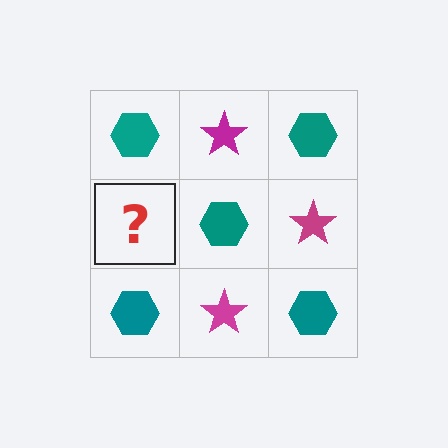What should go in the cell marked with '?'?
The missing cell should contain a magenta star.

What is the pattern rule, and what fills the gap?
The rule is that it alternates teal hexagon and magenta star in a checkerboard pattern. The gap should be filled with a magenta star.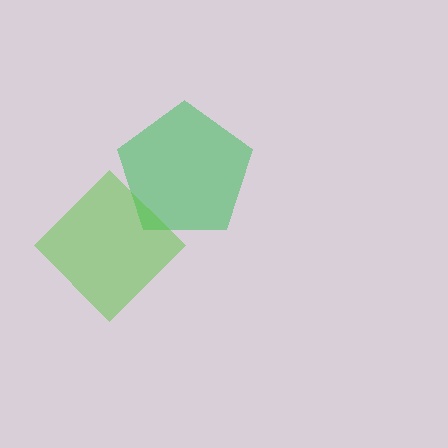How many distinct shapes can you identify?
There are 2 distinct shapes: a green pentagon, a lime diamond.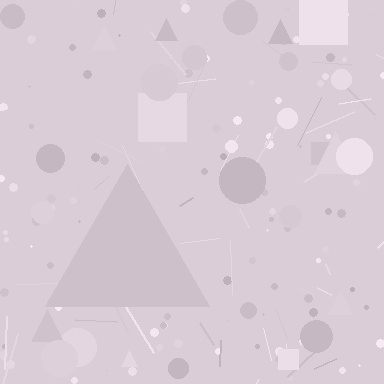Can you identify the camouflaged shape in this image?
The camouflaged shape is a triangle.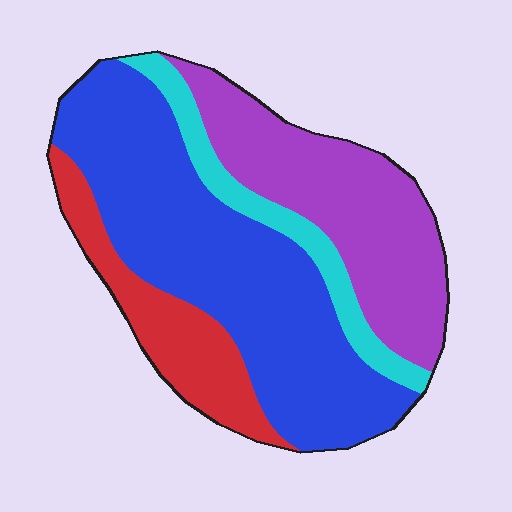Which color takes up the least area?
Cyan, at roughly 10%.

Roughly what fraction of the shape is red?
Red covers 15% of the shape.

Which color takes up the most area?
Blue, at roughly 45%.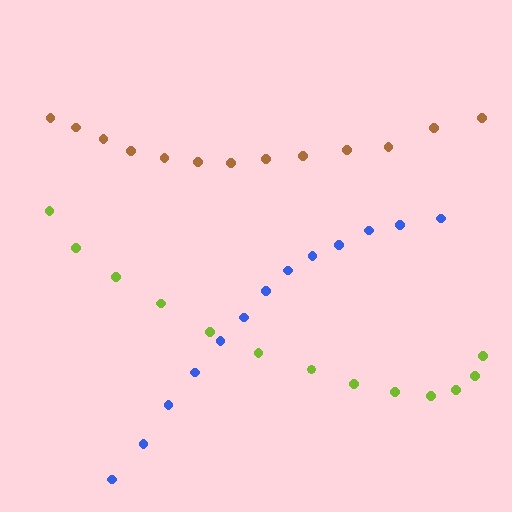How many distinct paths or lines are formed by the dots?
There are 3 distinct paths.